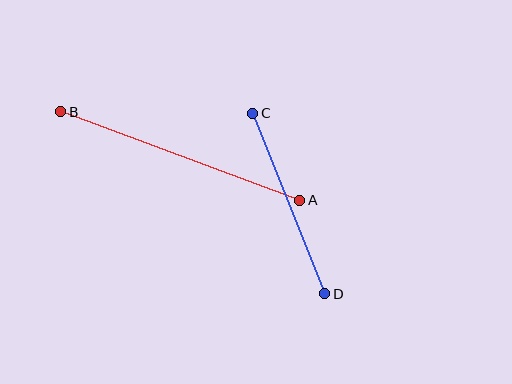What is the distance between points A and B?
The distance is approximately 255 pixels.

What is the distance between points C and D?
The distance is approximately 194 pixels.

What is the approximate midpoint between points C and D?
The midpoint is at approximately (289, 204) pixels.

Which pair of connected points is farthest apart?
Points A and B are farthest apart.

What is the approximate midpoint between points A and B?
The midpoint is at approximately (180, 156) pixels.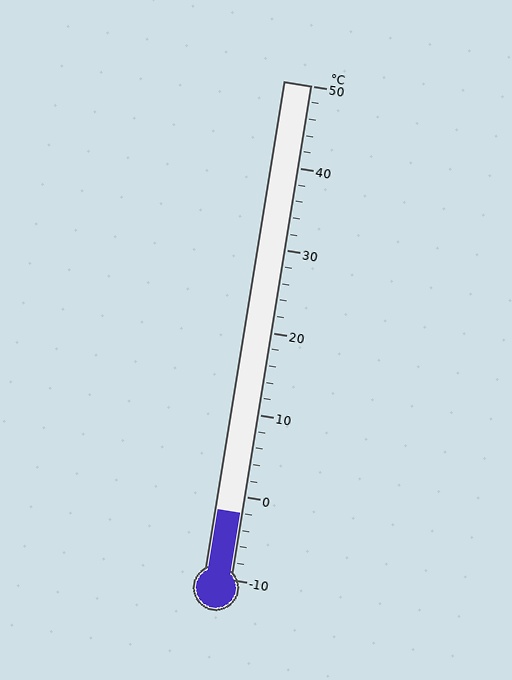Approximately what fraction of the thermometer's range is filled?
The thermometer is filled to approximately 15% of its range.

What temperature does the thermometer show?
The thermometer shows approximately -2°C.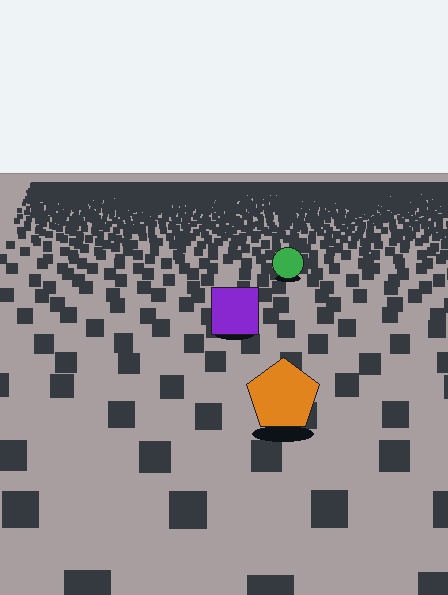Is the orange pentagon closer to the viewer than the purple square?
Yes. The orange pentagon is closer — you can tell from the texture gradient: the ground texture is coarser near it.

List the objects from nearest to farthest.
From nearest to farthest: the orange pentagon, the purple square, the green circle.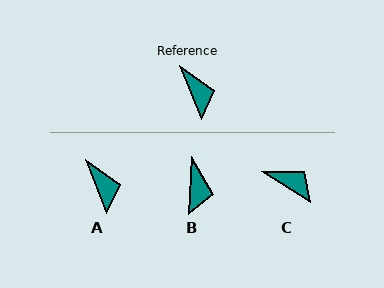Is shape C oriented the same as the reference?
No, it is off by about 36 degrees.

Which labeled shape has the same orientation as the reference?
A.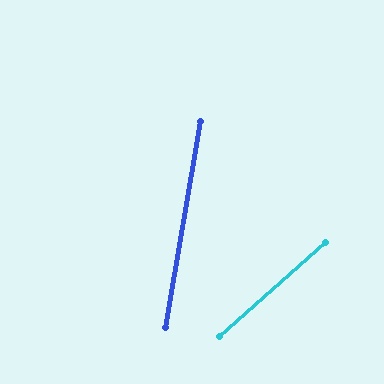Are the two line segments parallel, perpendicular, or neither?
Neither parallel nor perpendicular — they differ by about 39°.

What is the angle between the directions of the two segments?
Approximately 39 degrees.